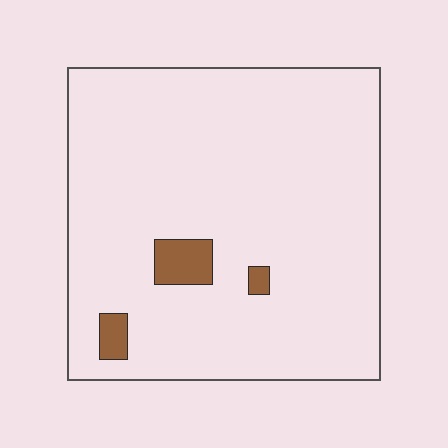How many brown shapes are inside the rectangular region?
3.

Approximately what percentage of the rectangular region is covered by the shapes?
Approximately 5%.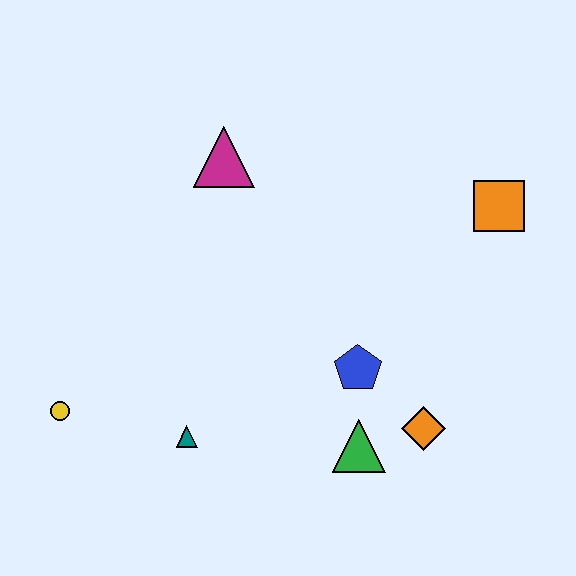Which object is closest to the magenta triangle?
The blue pentagon is closest to the magenta triangle.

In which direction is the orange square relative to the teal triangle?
The orange square is to the right of the teal triangle.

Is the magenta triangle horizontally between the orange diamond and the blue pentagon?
No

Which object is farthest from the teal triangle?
The orange square is farthest from the teal triangle.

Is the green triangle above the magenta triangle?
No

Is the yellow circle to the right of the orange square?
No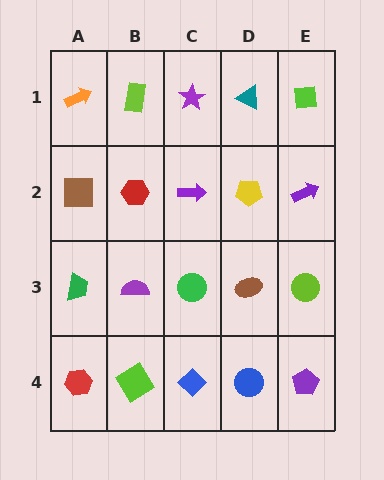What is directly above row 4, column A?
A green trapezoid.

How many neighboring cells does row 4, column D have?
3.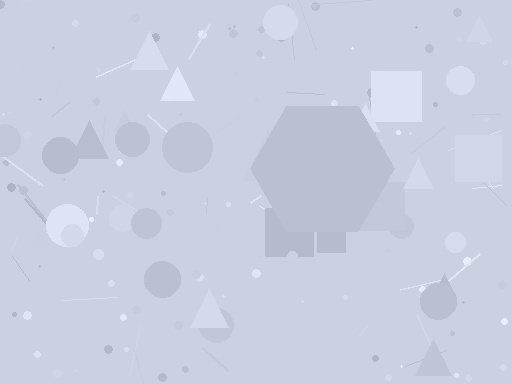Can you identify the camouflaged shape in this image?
The camouflaged shape is a hexagon.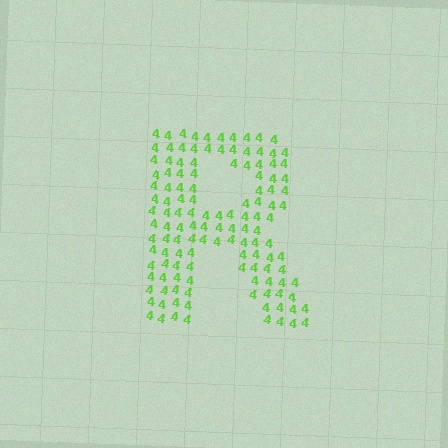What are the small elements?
The small elements are digit 4's.